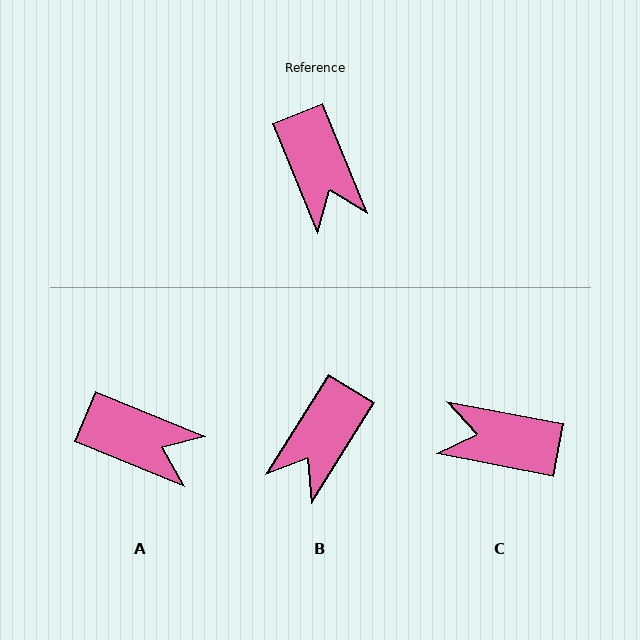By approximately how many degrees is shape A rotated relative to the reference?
Approximately 45 degrees counter-clockwise.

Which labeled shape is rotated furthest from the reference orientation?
C, about 123 degrees away.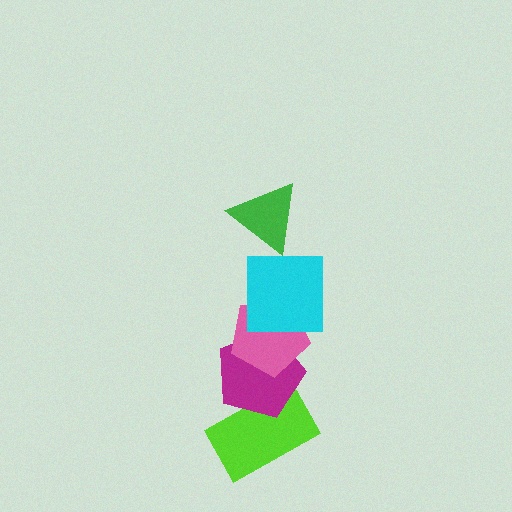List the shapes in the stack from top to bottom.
From top to bottom: the green triangle, the cyan square, the pink pentagon, the magenta pentagon, the lime rectangle.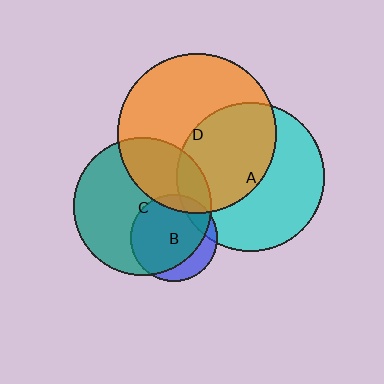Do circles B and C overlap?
Yes.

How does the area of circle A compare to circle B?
Approximately 2.9 times.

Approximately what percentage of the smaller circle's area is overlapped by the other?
Approximately 80%.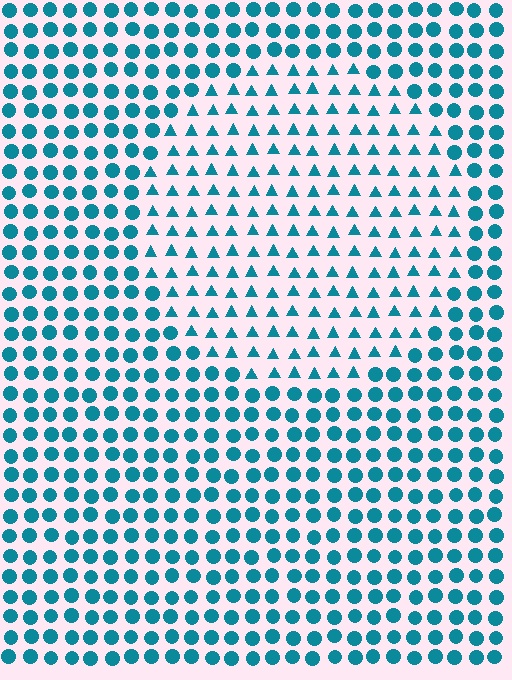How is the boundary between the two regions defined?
The boundary is defined by a change in element shape: triangles inside vs. circles outside. All elements share the same color and spacing.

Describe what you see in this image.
The image is filled with small teal elements arranged in a uniform grid. A circle-shaped region contains triangles, while the surrounding area contains circles. The boundary is defined purely by the change in element shape.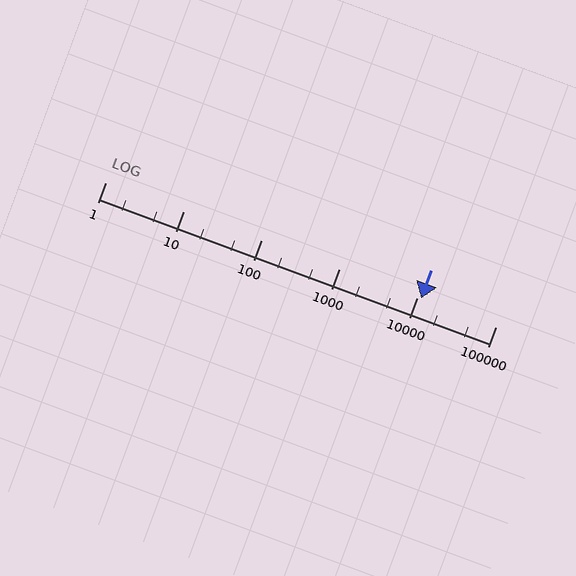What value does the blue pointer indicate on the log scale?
The pointer indicates approximately 11000.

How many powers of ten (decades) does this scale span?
The scale spans 5 decades, from 1 to 100000.